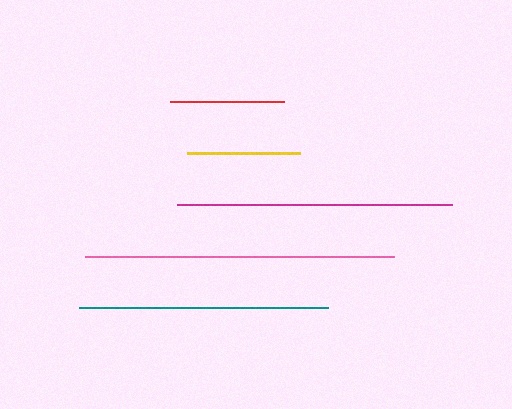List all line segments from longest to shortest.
From longest to shortest: pink, magenta, teal, red, yellow.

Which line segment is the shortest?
The yellow line is the shortest at approximately 113 pixels.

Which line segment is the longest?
The pink line is the longest at approximately 309 pixels.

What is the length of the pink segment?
The pink segment is approximately 309 pixels long.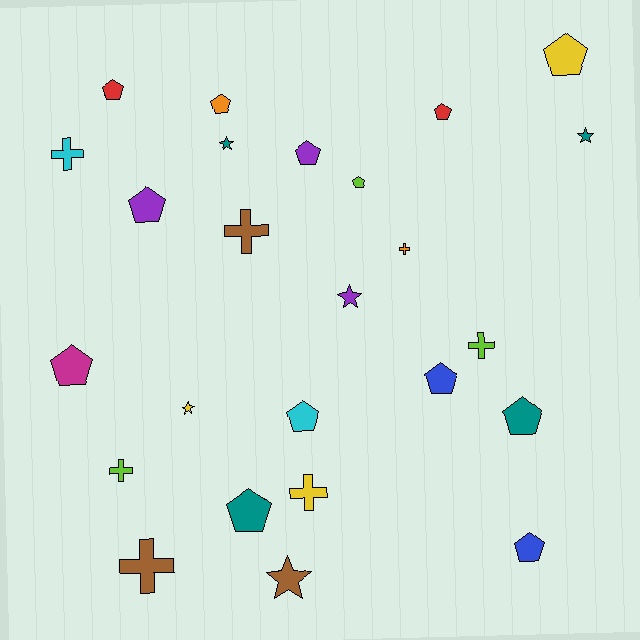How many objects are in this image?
There are 25 objects.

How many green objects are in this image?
There are no green objects.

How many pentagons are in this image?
There are 13 pentagons.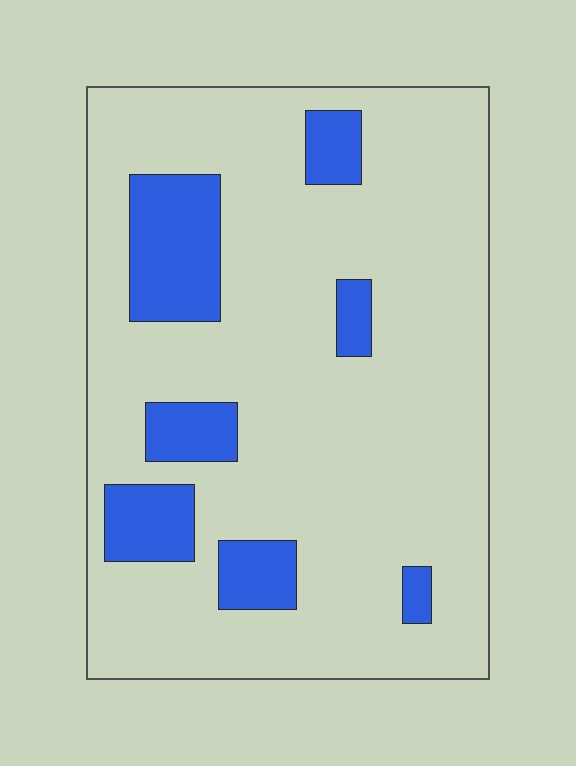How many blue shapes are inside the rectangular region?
7.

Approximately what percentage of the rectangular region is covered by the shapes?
Approximately 15%.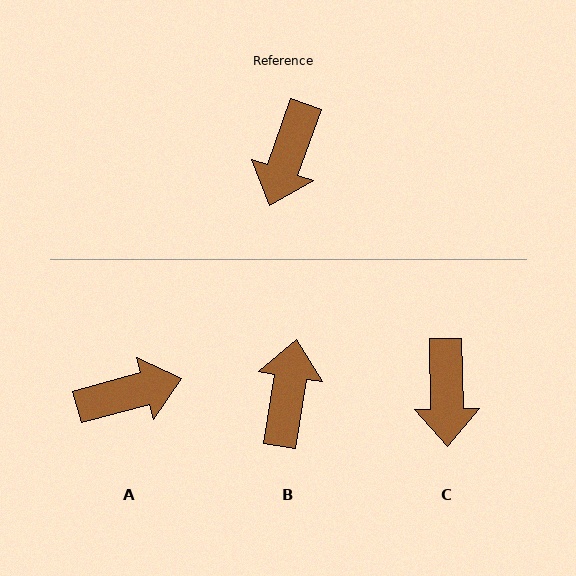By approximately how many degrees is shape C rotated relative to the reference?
Approximately 21 degrees counter-clockwise.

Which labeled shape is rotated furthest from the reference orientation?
B, about 170 degrees away.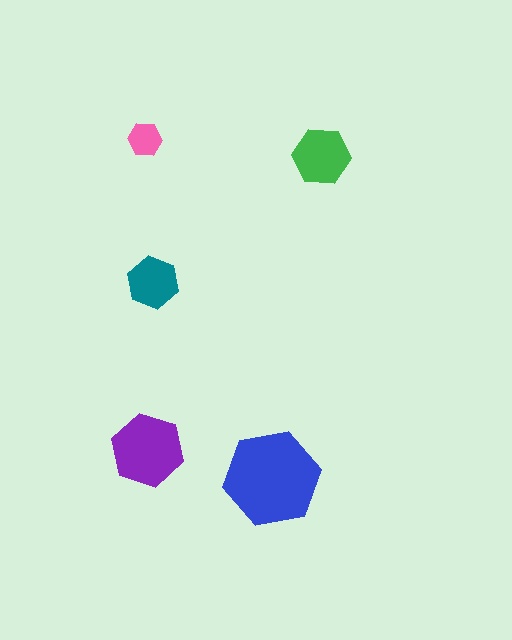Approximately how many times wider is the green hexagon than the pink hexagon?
About 1.5 times wider.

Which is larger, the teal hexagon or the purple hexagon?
The purple one.